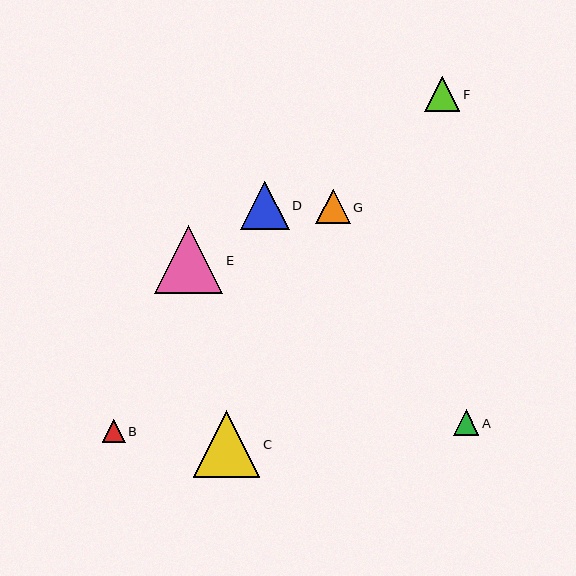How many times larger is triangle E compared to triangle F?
Triangle E is approximately 1.9 times the size of triangle F.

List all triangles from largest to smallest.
From largest to smallest: E, C, D, F, G, A, B.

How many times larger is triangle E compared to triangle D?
Triangle E is approximately 1.4 times the size of triangle D.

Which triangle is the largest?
Triangle E is the largest with a size of approximately 68 pixels.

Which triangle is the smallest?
Triangle B is the smallest with a size of approximately 23 pixels.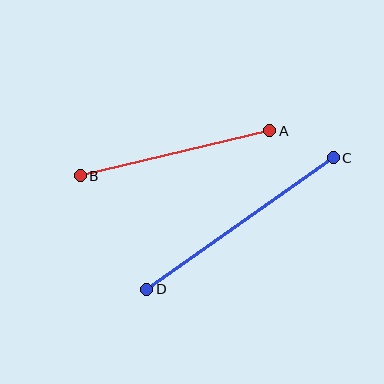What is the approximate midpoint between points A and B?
The midpoint is at approximately (175, 153) pixels.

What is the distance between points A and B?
The distance is approximately 195 pixels.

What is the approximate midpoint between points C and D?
The midpoint is at approximately (240, 224) pixels.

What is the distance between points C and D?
The distance is approximately 228 pixels.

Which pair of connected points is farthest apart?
Points C and D are farthest apart.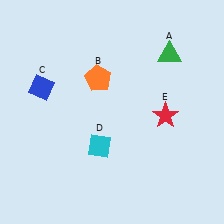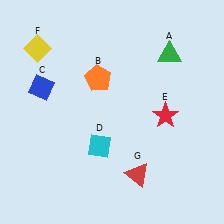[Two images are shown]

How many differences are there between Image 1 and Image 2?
There are 2 differences between the two images.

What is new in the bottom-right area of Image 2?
A red triangle (G) was added in the bottom-right area of Image 2.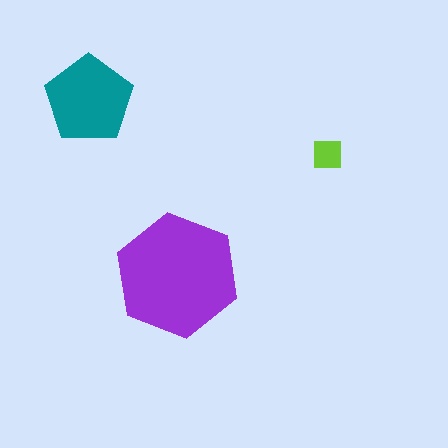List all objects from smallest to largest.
The lime square, the teal pentagon, the purple hexagon.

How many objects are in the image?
There are 3 objects in the image.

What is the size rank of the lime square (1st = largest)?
3rd.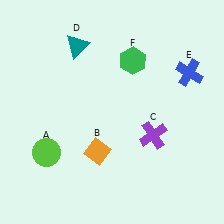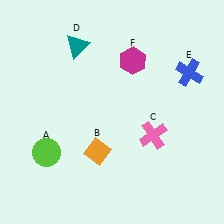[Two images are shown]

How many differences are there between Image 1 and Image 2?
There are 2 differences between the two images.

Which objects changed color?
C changed from purple to pink. F changed from green to magenta.